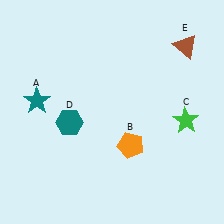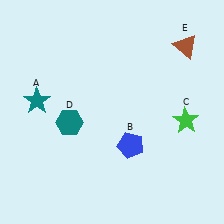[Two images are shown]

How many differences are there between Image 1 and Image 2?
There is 1 difference between the two images.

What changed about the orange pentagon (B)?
In Image 1, B is orange. In Image 2, it changed to blue.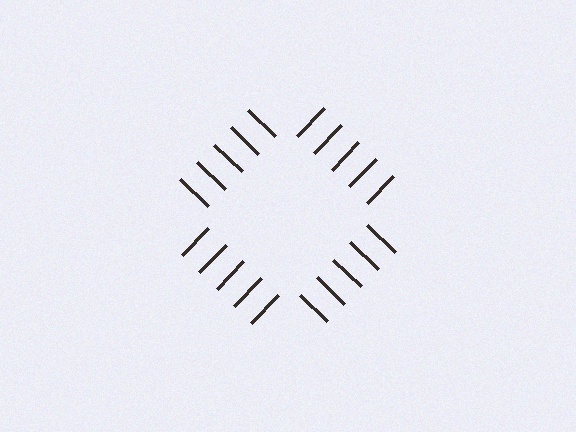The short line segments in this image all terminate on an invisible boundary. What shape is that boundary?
An illusory square — the line segments terminate on its edges but no continuous stroke is drawn.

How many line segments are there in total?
20 — 5 along each of the 4 edges.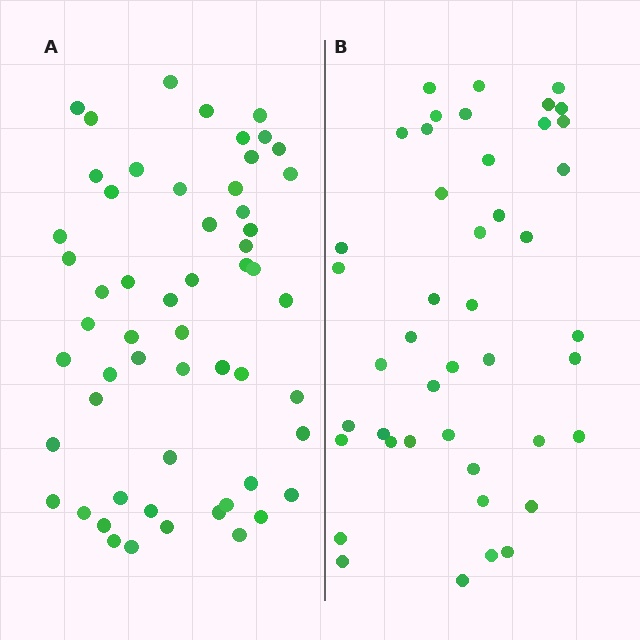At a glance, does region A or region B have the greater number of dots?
Region A (the left region) has more dots.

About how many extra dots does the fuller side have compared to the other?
Region A has roughly 12 or so more dots than region B.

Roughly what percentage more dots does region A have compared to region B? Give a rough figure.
About 25% more.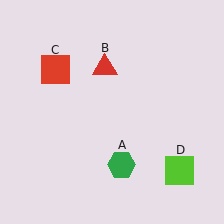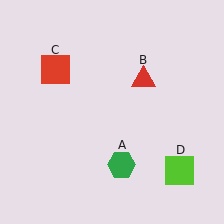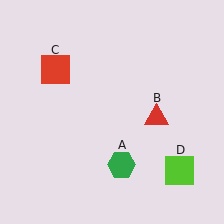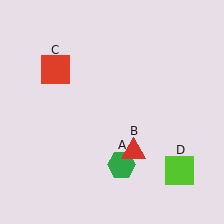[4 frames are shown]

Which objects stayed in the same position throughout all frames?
Green hexagon (object A) and red square (object C) and lime square (object D) remained stationary.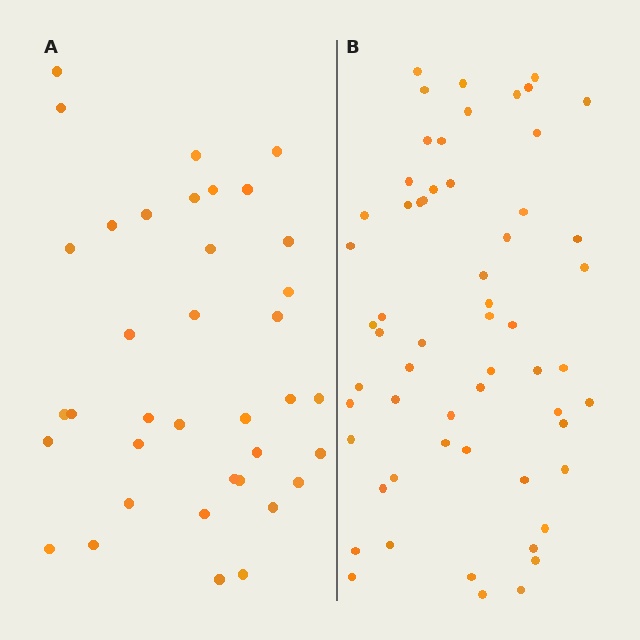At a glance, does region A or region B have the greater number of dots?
Region B (the right region) has more dots.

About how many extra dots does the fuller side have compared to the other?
Region B has approximately 20 more dots than region A.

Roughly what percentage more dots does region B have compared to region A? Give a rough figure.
About 60% more.